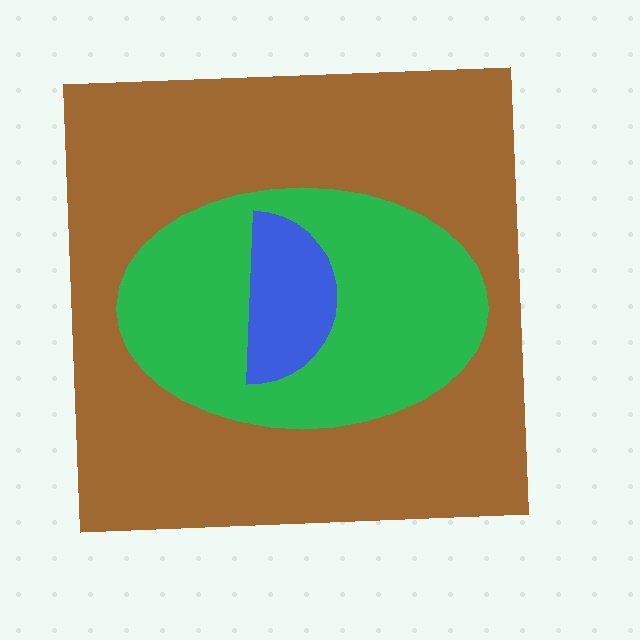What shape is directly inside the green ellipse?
The blue semicircle.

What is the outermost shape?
The brown square.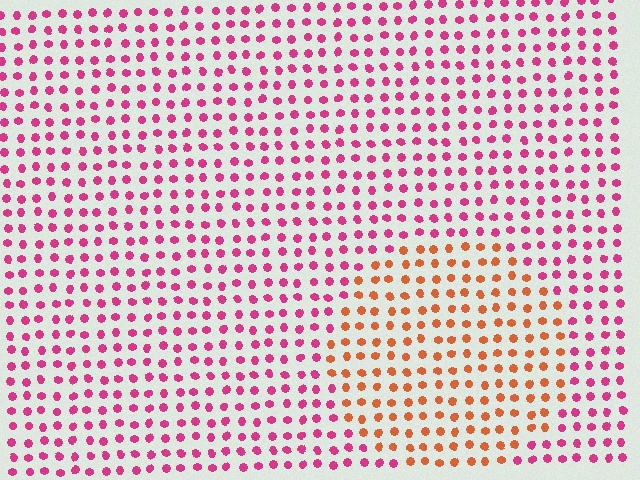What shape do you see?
I see a circle.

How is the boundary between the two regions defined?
The boundary is defined purely by a slight shift in hue (about 47 degrees). Spacing, size, and orientation are identical on both sides.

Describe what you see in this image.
The image is filled with small magenta elements in a uniform arrangement. A circle-shaped region is visible where the elements are tinted to a slightly different hue, forming a subtle color boundary.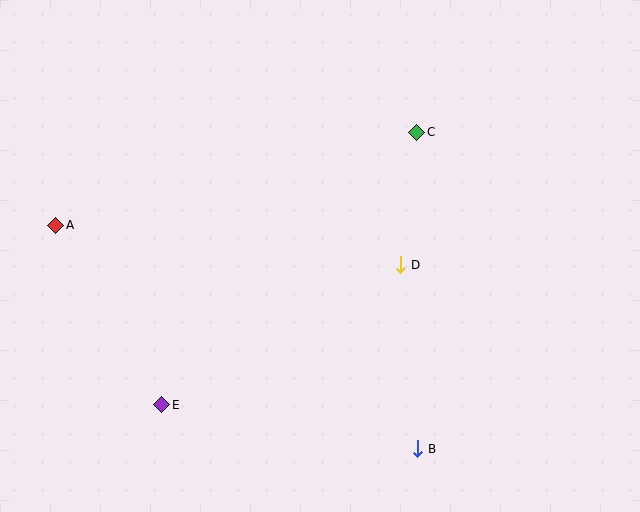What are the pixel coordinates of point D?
Point D is at (401, 265).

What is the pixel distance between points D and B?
The distance between D and B is 184 pixels.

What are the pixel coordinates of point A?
Point A is at (56, 225).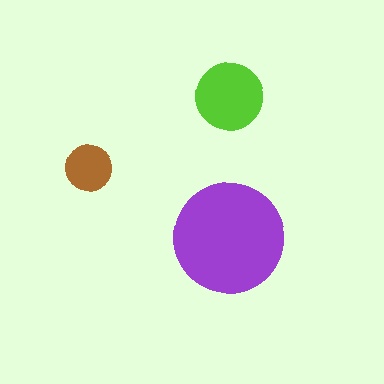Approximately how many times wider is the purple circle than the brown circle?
About 2.5 times wider.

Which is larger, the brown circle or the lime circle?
The lime one.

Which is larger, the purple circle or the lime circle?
The purple one.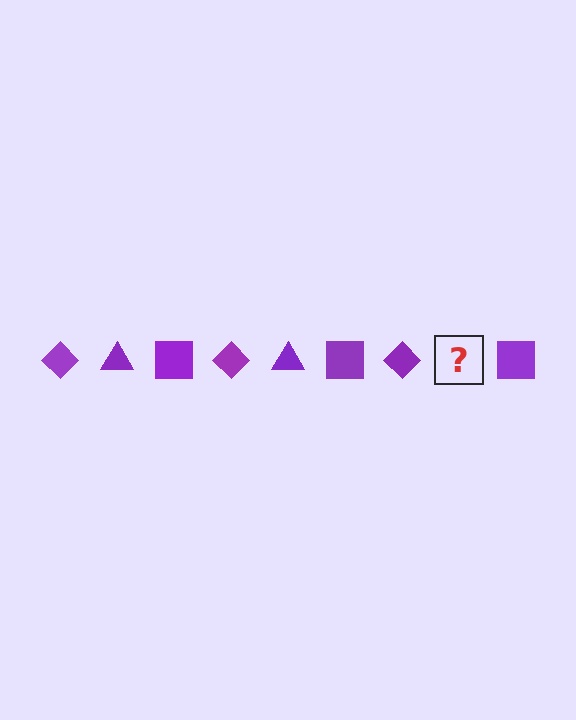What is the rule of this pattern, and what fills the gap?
The rule is that the pattern cycles through diamond, triangle, square shapes in purple. The gap should be filled with a purple triangle.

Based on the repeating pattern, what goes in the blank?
The blank should be a purple triangle.